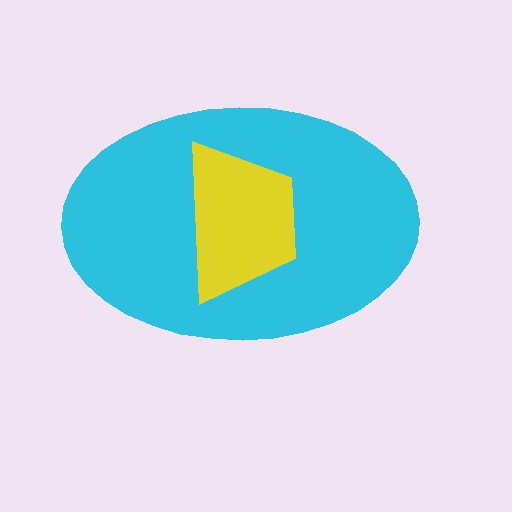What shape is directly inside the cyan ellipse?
The yellow trapezoid.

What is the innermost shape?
The yellow trapezoid.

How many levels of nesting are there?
2.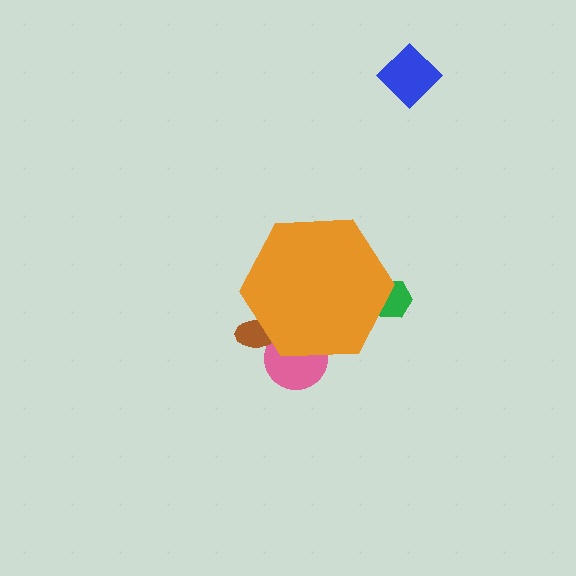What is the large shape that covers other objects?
An orange hexagon.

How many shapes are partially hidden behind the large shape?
3 shapes are partially hidden.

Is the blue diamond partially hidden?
No, the blue diamond is fully visible.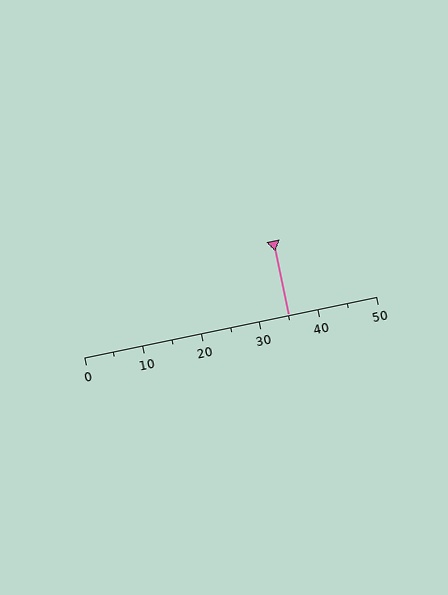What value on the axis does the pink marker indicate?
The marker indicates approximately 35.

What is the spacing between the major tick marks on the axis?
The major ticks are spaced 10 apart.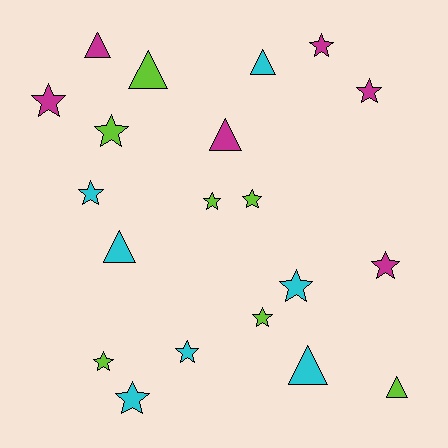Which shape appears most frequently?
Star, with 13 objects.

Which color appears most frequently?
Lime, with 7 objects.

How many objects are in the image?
There are 20 objects.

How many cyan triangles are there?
There are 3 cyan triangles.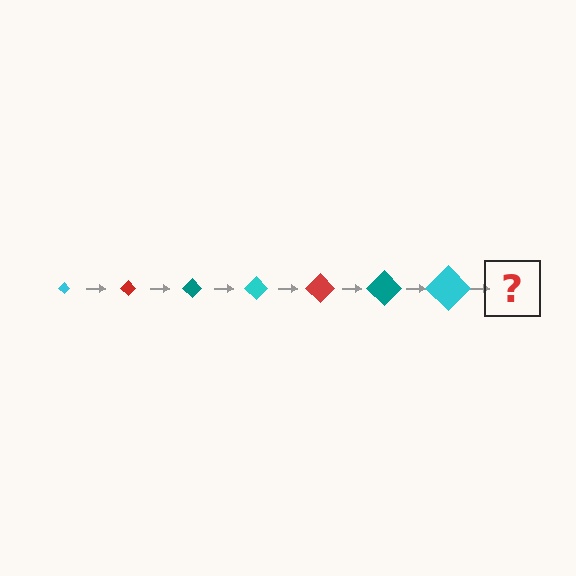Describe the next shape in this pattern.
It should be a red diamond, larger than the previous one.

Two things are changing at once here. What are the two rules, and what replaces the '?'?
The two rules are that the diamond grows larger each step and the color cycles through cyan, red, and teal. The '?' should be a red diamond, larger than the previous one.